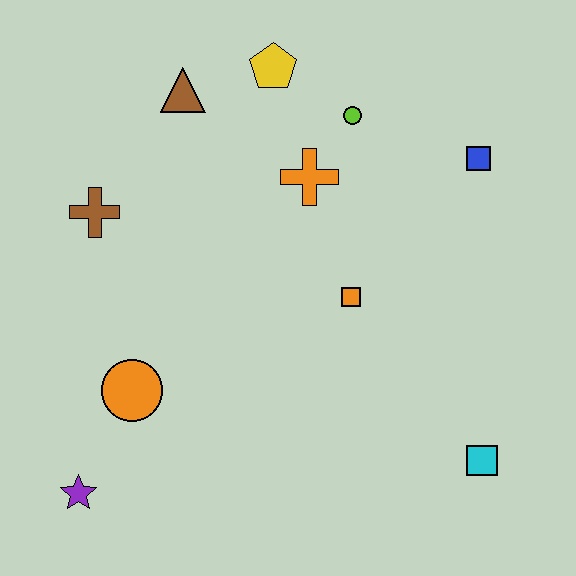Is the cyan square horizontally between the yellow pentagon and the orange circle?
No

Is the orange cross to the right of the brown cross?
Yes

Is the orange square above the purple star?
Yes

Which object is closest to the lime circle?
The orange cross is closest to the lime circle.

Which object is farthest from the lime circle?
The purple star is farthest from the lime circle.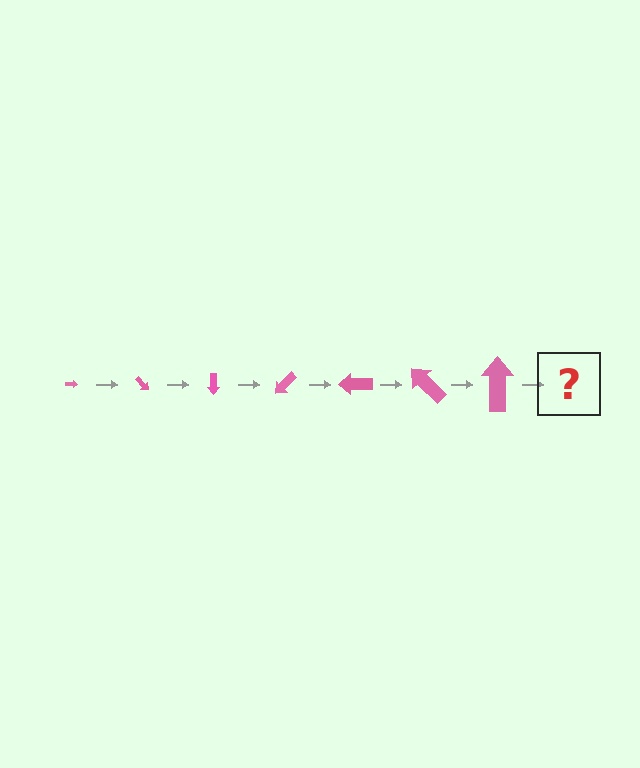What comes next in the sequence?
The next element should be an arrow, larger than the previous one and rotated 315 degrees from the start.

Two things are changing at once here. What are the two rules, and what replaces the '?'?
The two rules are that the arrow grows larger each step and it rotates 45 degrees each step. The '?' should be an arrow, larger than the previous one and rotated 315 degrees from the start.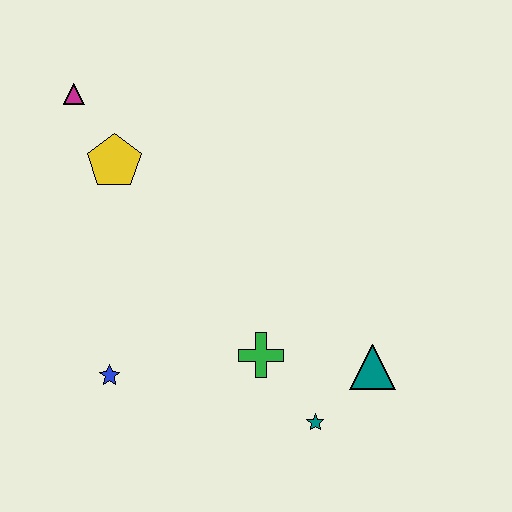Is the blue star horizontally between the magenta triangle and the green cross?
Yes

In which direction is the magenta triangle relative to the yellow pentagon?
The magenta triangle is above the yellow pentagon.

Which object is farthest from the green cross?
The magenta triangle is farthest from the green cross.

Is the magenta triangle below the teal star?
No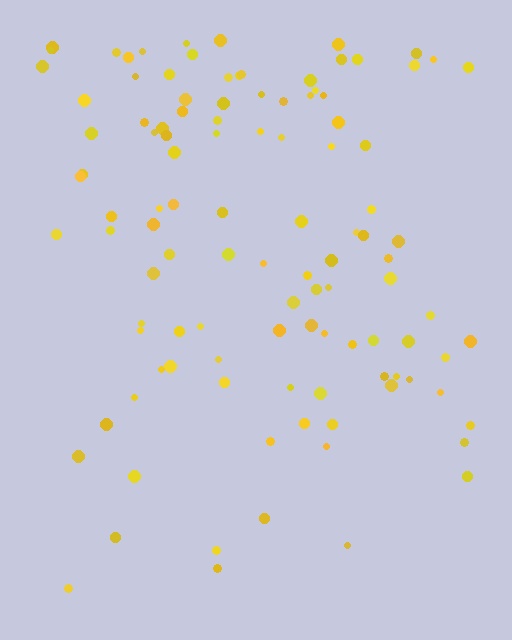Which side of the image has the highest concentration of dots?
The top.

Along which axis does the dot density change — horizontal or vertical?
Vertical.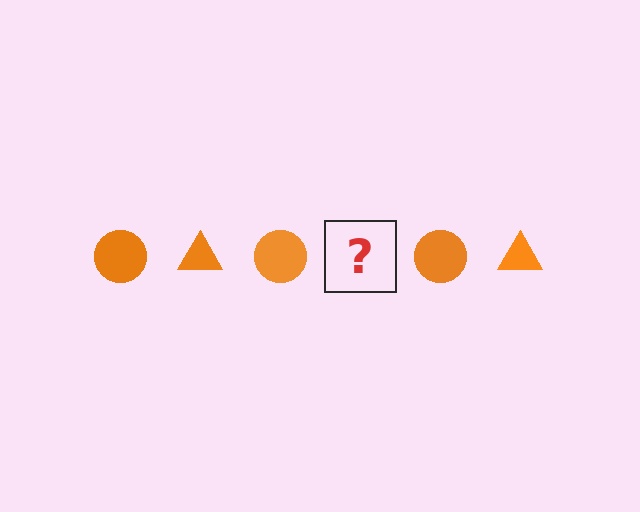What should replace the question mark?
The question mark should be replaced with an orange triangle.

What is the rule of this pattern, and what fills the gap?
The rule is that the pattern cycles through circle, triangle shapes in orange. The gap should be filled with an orange triangle.